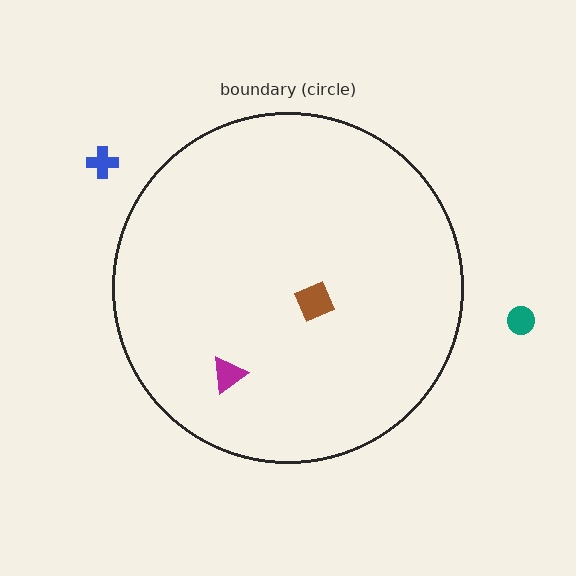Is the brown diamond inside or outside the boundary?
Inside.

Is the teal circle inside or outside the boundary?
Outside.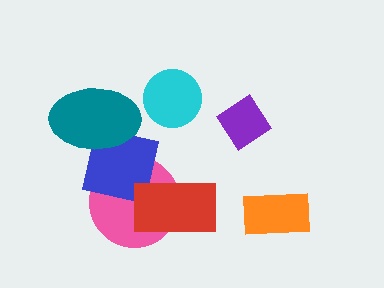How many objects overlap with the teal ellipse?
1 object overlaps with the teal ellipse.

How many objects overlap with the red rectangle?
2 objects overlap with the red rectangle.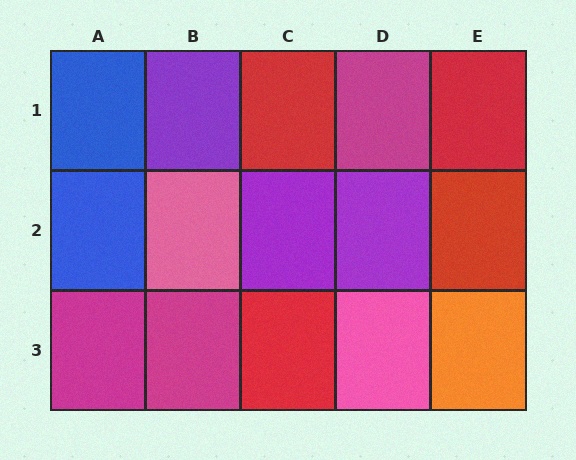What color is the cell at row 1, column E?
Red.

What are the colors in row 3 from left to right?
Magenta, magenta, red, pink, orange.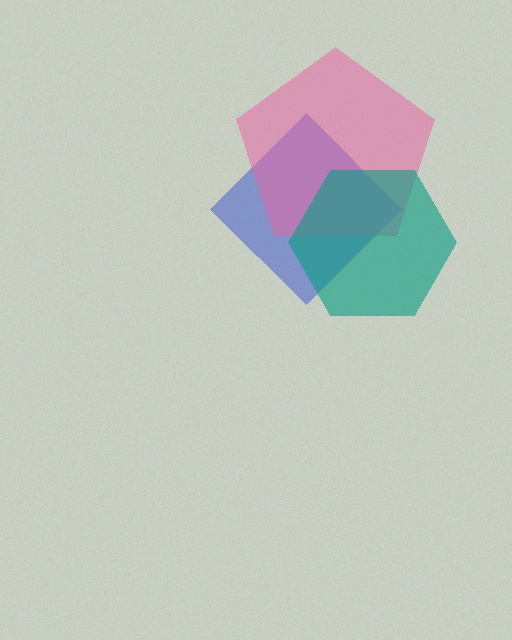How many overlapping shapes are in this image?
There are 3 overlapping shapes in the image.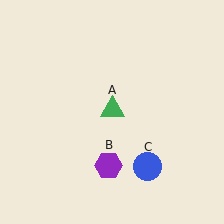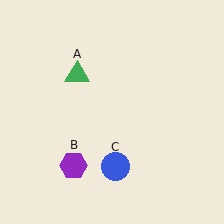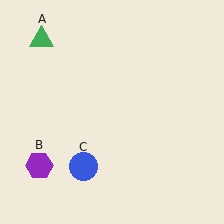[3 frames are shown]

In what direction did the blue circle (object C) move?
The blue circle (object C) moved left.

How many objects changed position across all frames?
3 objects changed position: green triangle (object A), purple hexagon (object B), blue circle (object C).